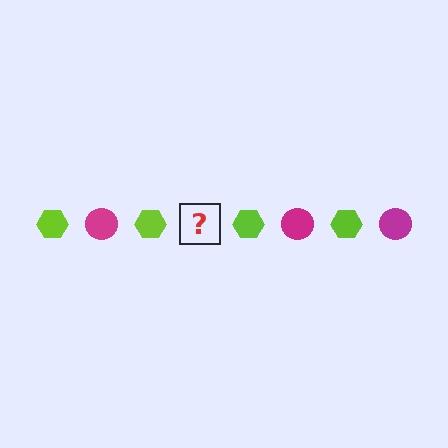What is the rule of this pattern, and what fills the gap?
The rule is that the pattern alternates between lime hexagon and magenta circle. The gap should be filled with a magenta circle.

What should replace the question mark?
The question mark should be replaced with a magenta circle.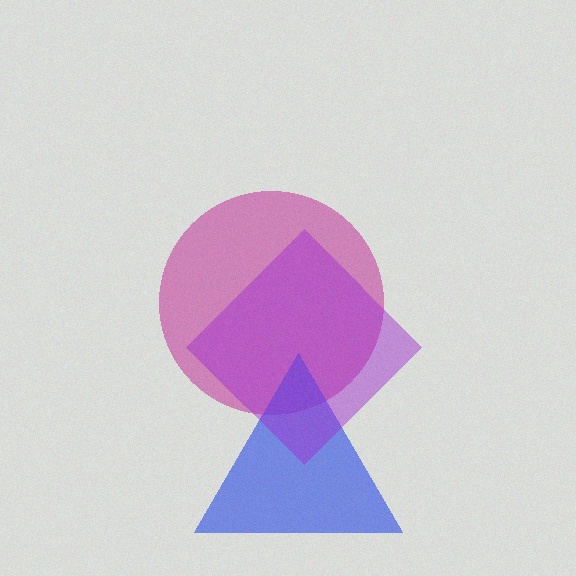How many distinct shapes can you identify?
There are 3 distinct shapes: a magenta circle, a blue triangle, a purple diamond.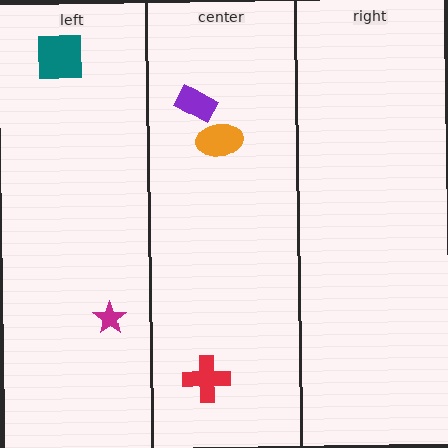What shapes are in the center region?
The orange ellipse, the red cross, the purple rectangle.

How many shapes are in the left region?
2.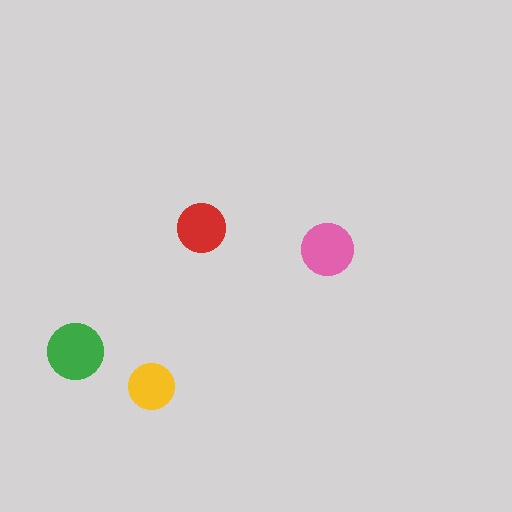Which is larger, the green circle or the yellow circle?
The green one.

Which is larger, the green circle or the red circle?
The green one.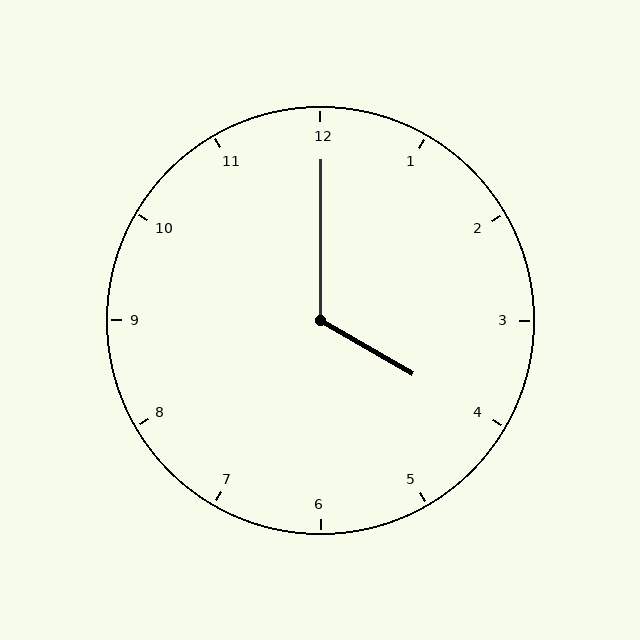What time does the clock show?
4:00.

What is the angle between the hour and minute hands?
Approximately 120 degrees.